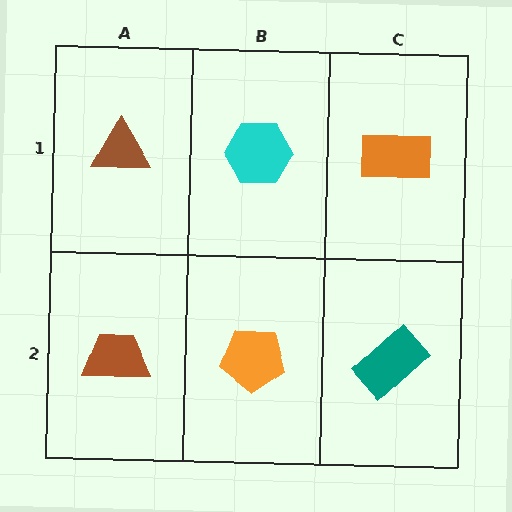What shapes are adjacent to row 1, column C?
A teal rectangle (row 2, column C), a cyan hexagon (row 1, column B).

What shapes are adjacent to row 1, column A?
A brown trapezoid (row 2, column A), a cyan hexagon (row 1, column B).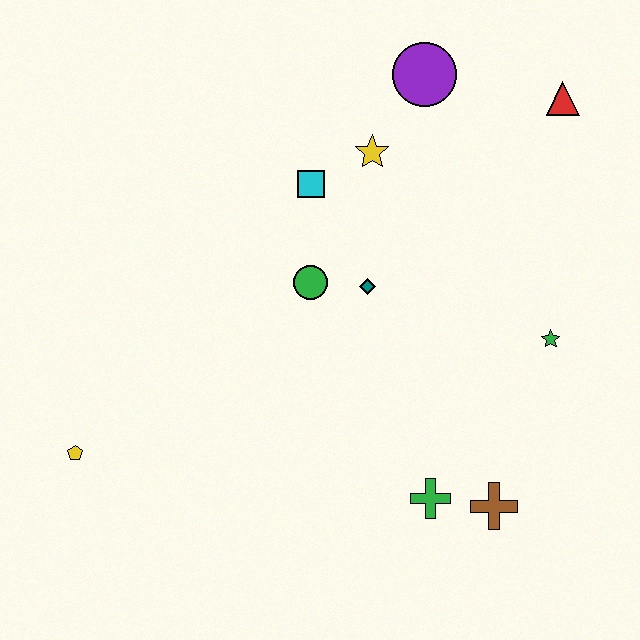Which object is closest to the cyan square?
The yellow star is closest to the cyan square.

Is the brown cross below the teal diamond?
Yes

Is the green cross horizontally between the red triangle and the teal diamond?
Yes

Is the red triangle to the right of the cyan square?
Yes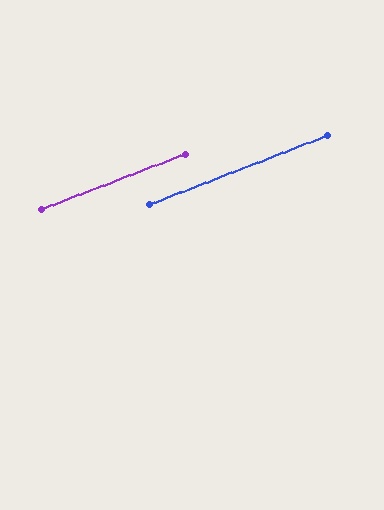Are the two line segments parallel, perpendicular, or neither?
Parallel — their directions differ by only 0.2°.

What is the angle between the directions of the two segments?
Approximately 0 degrees.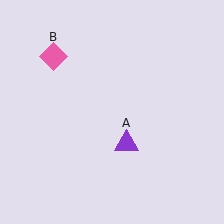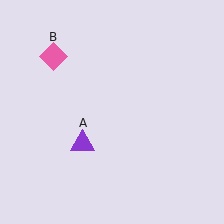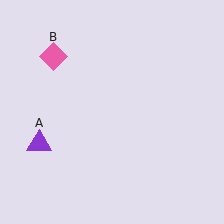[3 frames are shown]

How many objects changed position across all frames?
1 object changed position: purple triangle (object A).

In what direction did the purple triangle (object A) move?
The purple triangle (object A) moved left.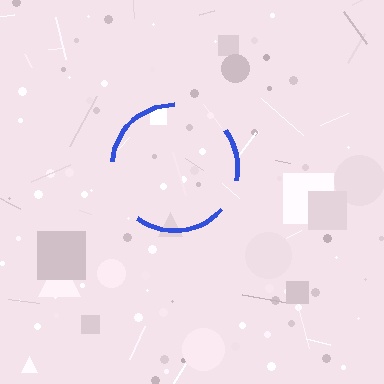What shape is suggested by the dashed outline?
The dashed outline suggests a circle.